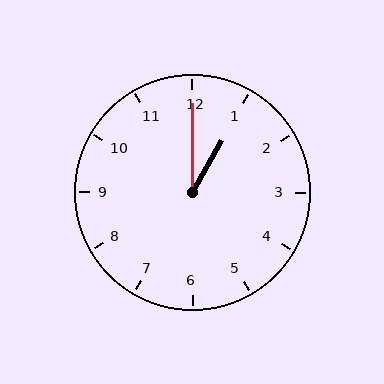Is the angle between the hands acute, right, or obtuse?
It is acute.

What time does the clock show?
1:00.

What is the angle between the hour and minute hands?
Approximately 30 degrees.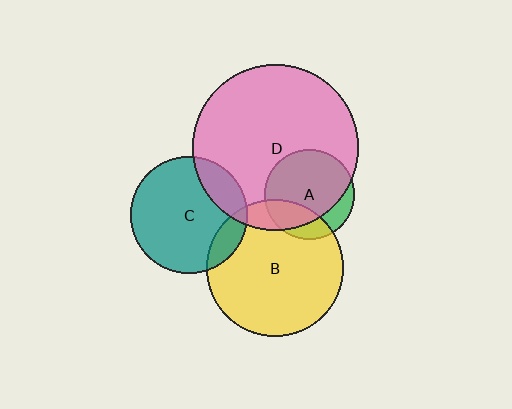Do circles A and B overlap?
Yes.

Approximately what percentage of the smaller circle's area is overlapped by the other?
Approximately 25%.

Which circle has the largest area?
Circle D (pink).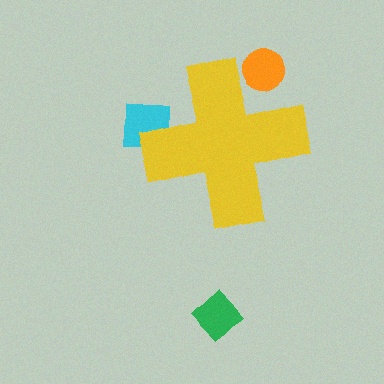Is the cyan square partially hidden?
Yes, the cyan square is partially hidden behind the yellow cross.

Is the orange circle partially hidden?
Yes, the orange circle is partially hidden behind the yellow cross.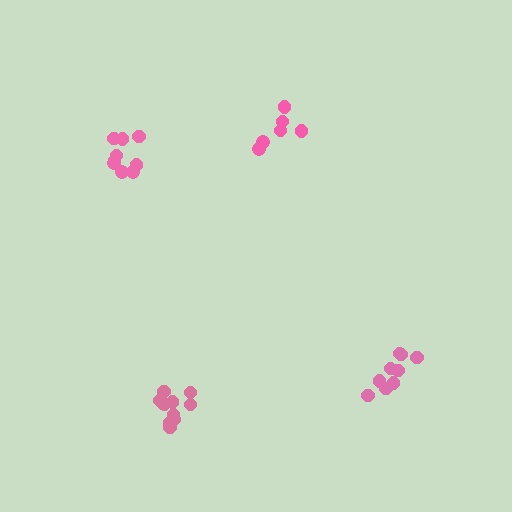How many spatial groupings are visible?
There are 4 spatial groupings.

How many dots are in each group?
Group 1: 9 dots, Group 2: 11 dots, Group 3: 6 dots, Group 4: 9 dots (35 total).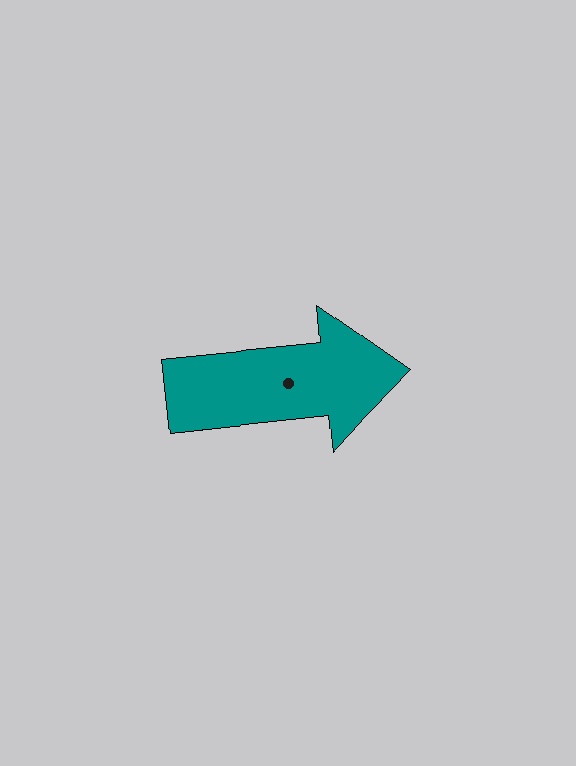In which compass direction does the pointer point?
East.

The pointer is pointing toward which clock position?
Roughly 3 o'clock.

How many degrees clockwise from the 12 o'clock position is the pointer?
Approximately 84 degrees.